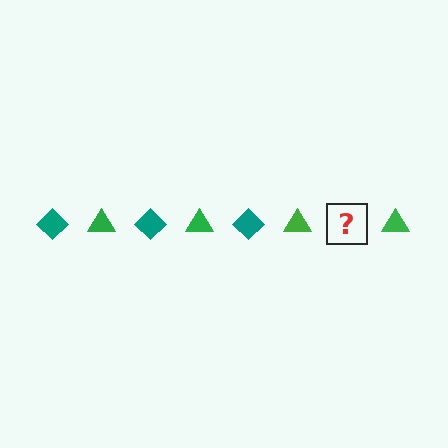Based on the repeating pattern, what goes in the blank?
The blank should be a teal diamond.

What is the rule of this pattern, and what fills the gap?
The rule is that the pattern alternates between teal diamond and green triangle. The gap should be filled with a teal diamond.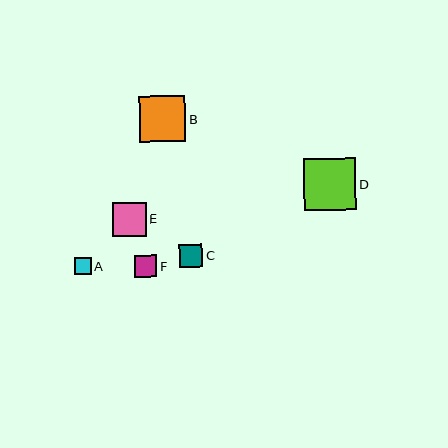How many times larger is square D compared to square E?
Square D is approximately 1.5 times the size of square E.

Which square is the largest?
Square D is the largest with a size of approximately 52 pixels.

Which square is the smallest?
Square A is the smallest with a size of approximately 17 pixels.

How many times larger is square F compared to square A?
Square F is approximately 1.3 times the size of square A.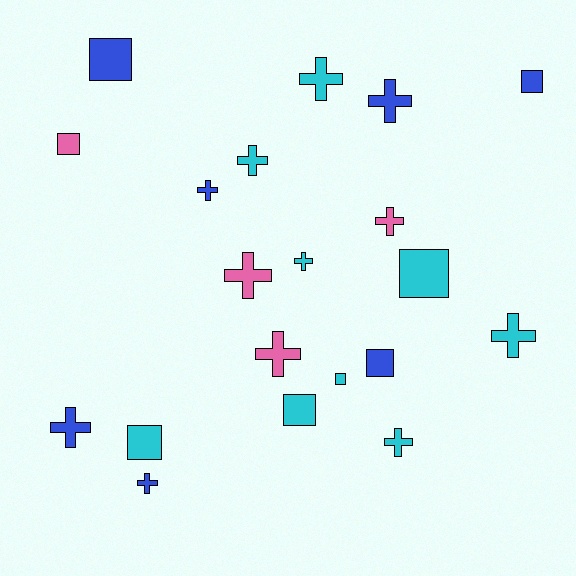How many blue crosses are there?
There are 4 blue crosses.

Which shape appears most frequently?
Cross, with 12 objects.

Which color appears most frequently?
Cyan, with 9 objects.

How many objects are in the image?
There are 20 objects.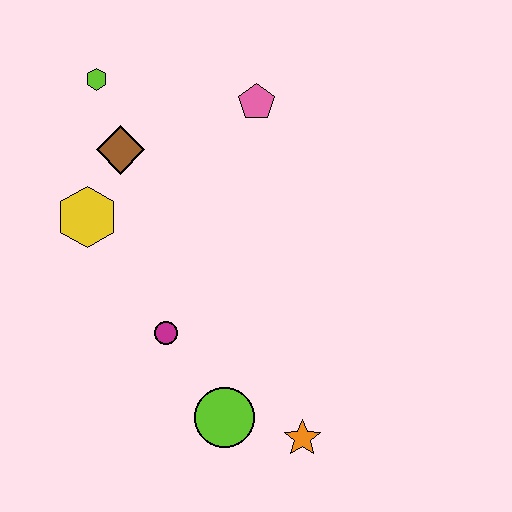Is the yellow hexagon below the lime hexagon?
Yes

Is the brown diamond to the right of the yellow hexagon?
Yes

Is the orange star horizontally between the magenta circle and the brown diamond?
No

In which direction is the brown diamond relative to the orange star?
The brown diamond is above the orange star.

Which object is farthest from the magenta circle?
The lime hexagon is farthest from the magenta circle.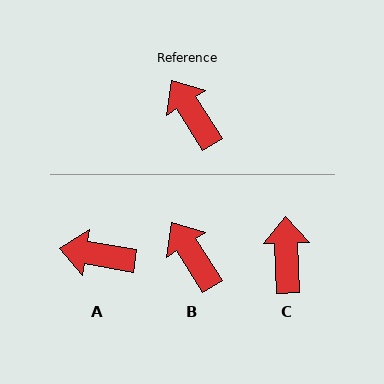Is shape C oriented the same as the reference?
No, it is off by about 30 degrees.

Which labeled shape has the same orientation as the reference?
B.